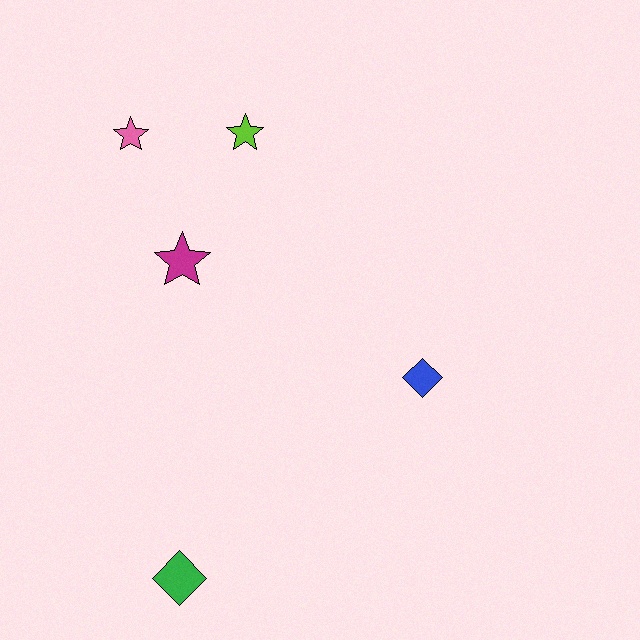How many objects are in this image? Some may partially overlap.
There are 5 objects.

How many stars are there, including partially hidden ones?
There are 3 stars.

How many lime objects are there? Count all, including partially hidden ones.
There is 1 lime object.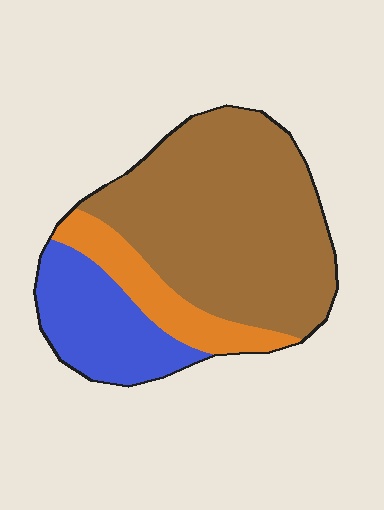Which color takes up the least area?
Orange, at roughly 15%.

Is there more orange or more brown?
Brown.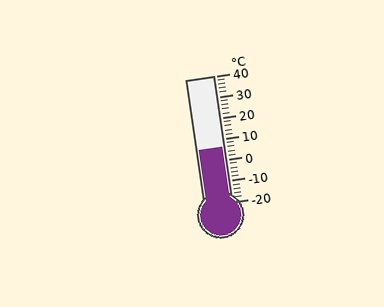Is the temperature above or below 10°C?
The temperature is below 10°C.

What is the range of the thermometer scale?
The thermometer scale ranges from -20°C to 40°C.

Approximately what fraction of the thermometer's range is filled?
The thermometer is filled to approximately 45% of its range.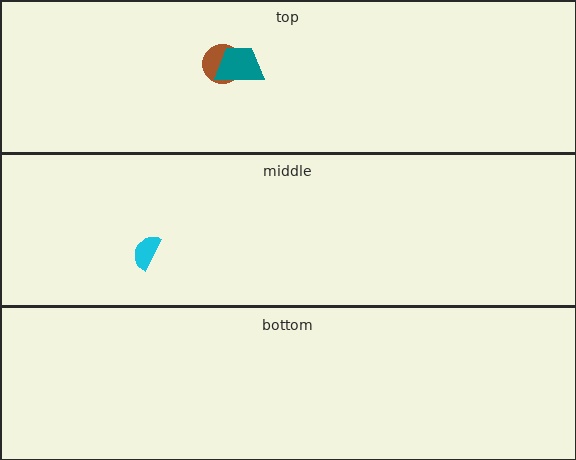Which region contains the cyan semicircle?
The middle region.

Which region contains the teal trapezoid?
The top region.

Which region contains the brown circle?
The top region.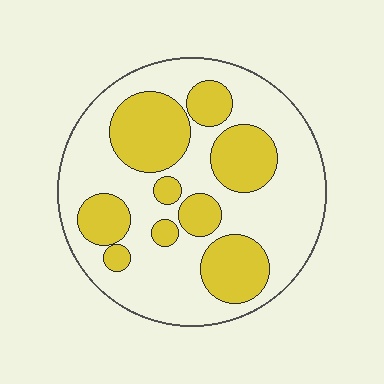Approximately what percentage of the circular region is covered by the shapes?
Approximately 35%.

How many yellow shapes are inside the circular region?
9.